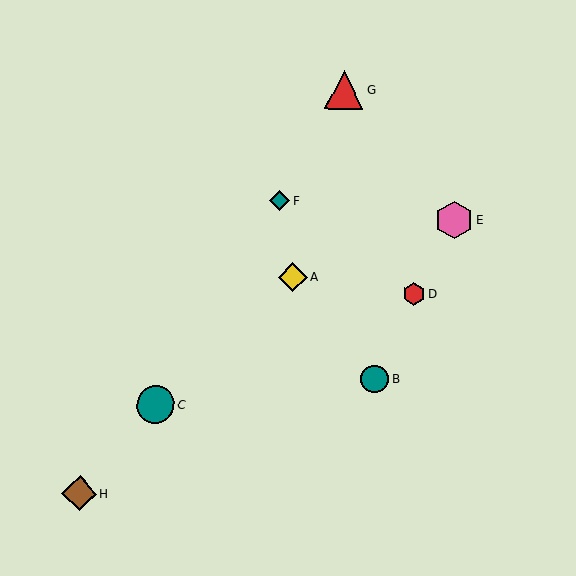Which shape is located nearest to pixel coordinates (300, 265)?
The yellow diamond (labeled A) at (293, 277) is nearest to that location.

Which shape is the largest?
The red triangle (labeled G) is the largest.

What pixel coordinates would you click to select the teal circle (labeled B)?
Click at (375, 379) to select the teal circle B.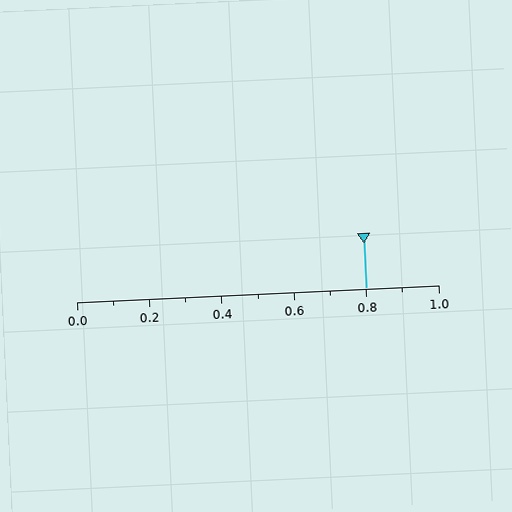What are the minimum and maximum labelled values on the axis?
The axis runs from 0.0 to 1.0.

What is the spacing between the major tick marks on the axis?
The major ticks are spaced 0.2 apart.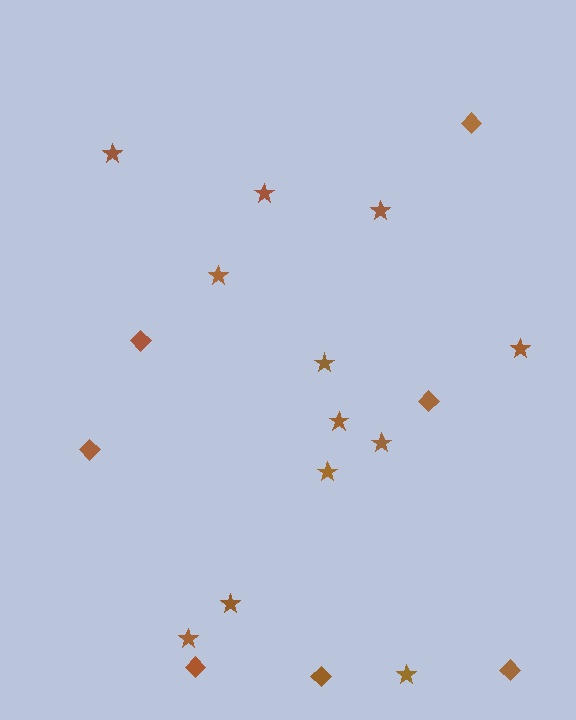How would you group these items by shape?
There are 2 groups: one group of stars (12) and one group of diamonds (7).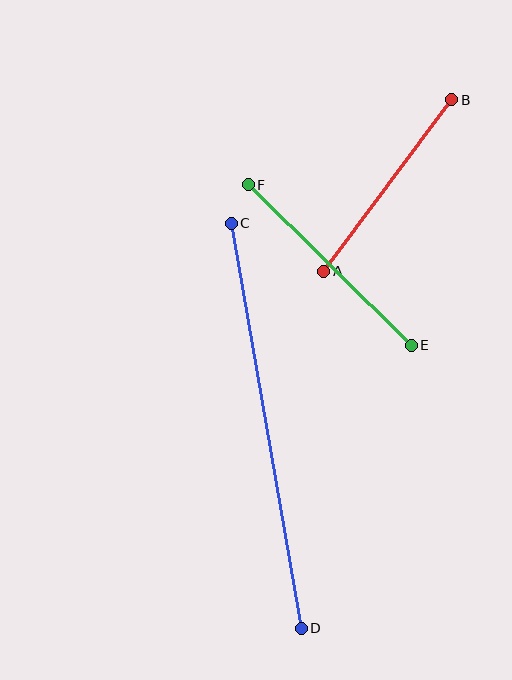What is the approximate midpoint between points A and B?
The midpoint is at approximately (388, 185) pixels.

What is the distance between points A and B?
The distance is approximately 214 pixels.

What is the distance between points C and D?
The distance is approximately 411 pixels.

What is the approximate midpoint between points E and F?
The midpoint is at approximately (330, 265) pixels.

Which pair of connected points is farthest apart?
Points C and D are farthest apart.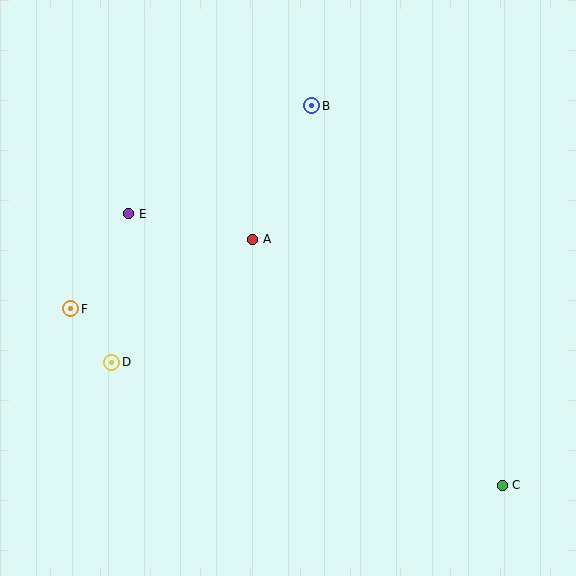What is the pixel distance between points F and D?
The distance between F and D is 67 pixels.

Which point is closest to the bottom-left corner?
Point D is closest to the bottom-left corner.